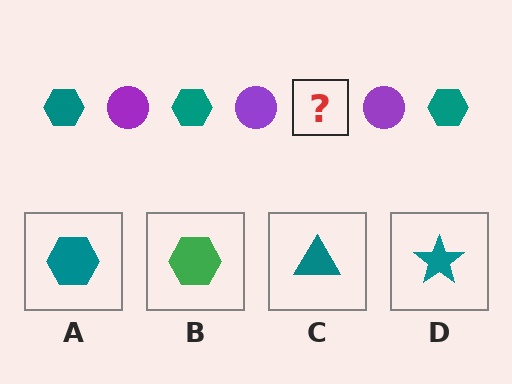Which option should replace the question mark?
Option A.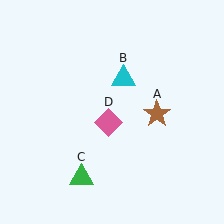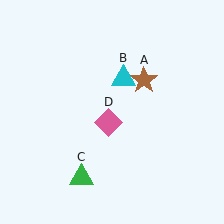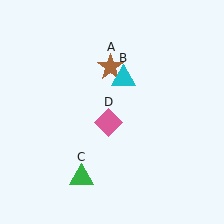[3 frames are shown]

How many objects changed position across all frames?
1 object changed position: brown star (object A).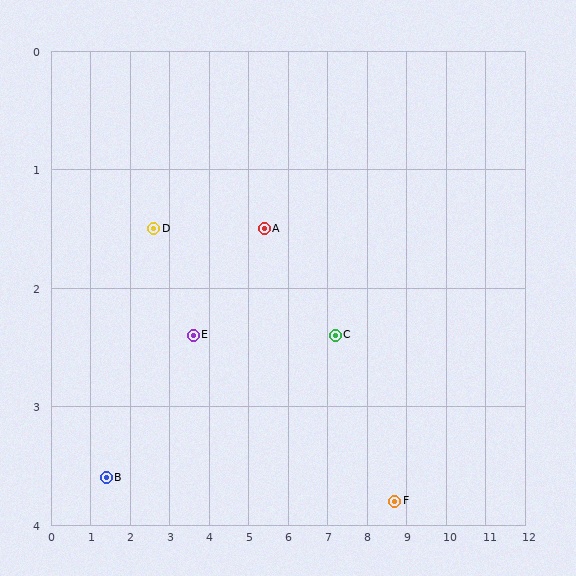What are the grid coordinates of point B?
Point B is at approximately (1.4, 3.6).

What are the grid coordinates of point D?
Point D is at approximately (2.6, 1.5).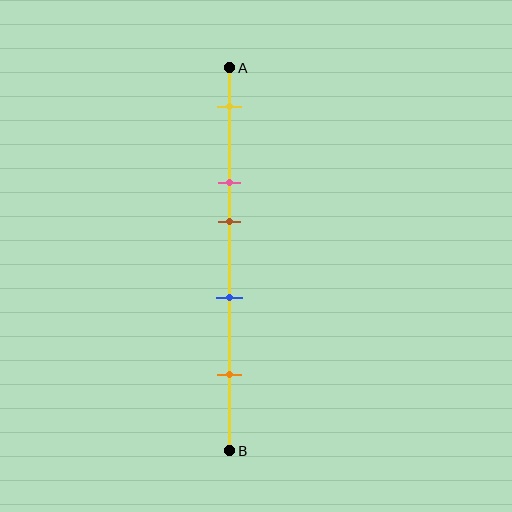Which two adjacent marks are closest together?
The pink and brown marks are the closest adjacent pair.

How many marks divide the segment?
There are 5 marks dividing the segment.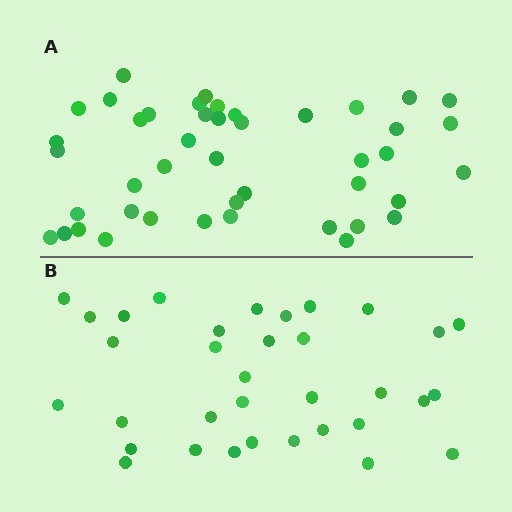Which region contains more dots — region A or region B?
Region A (the top region) has more dots.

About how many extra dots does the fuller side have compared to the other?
Region A has roughly 10 or so more dots than region B.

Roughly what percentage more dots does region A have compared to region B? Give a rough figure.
About 30% more.